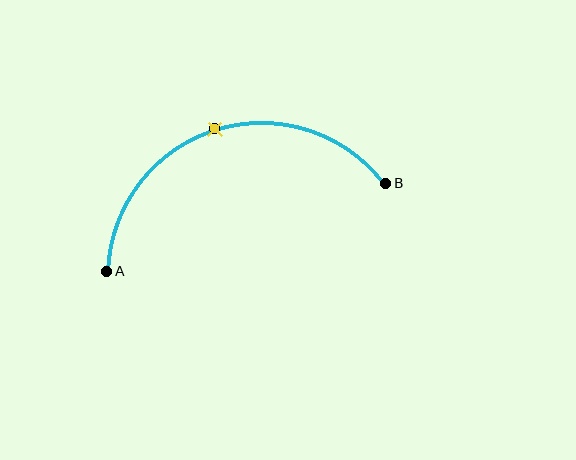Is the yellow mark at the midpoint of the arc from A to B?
Yes. The yellow mark lies on the arc at equal arc-length from both A and B — it is the arc midpoint.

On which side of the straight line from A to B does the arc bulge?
The arc bulges above the straight line connecting A and B.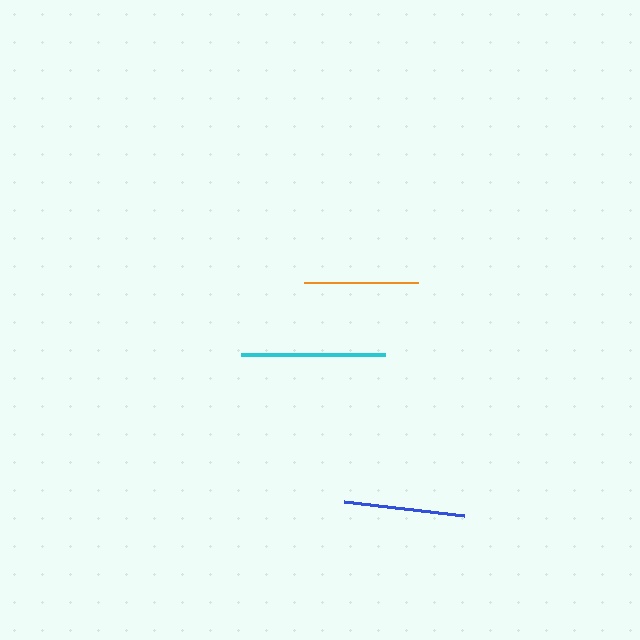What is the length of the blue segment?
The blue segment is approximately 121 pixels long.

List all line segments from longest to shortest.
From longest to shortest: cyan, blue, orange.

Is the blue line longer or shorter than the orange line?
The blue line is longer than the orange line.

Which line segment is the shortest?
The orange line is the shortest at approximately 114 pixels.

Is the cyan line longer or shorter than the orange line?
The cyan line is longer than the orange line.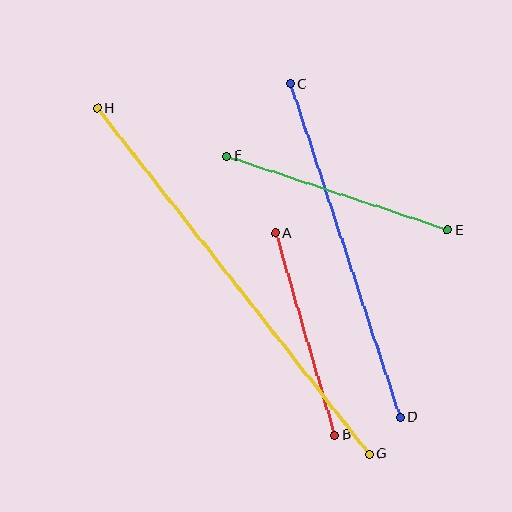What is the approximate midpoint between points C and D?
The midpoint is at approximately (345, 251) pixels.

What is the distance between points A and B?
The distance is approximately 210 pixels.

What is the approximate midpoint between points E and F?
The midpoint is at approximately (337, 193) pixels.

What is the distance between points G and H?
The distance is approximately 440 pixels.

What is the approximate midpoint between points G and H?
The midpoint is at approximately (233, 281) pixels.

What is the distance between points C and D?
The distance is approximately 351 pixels.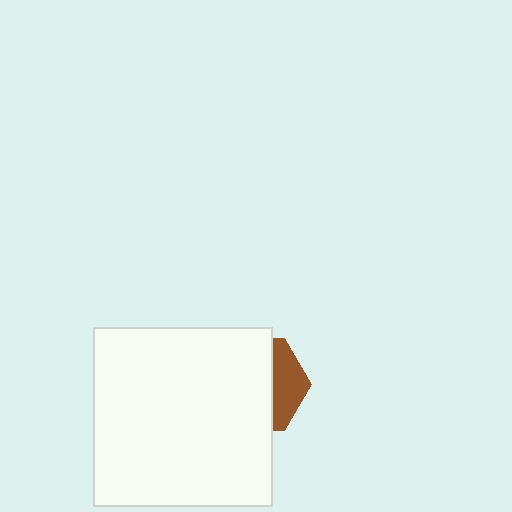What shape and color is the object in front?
The object in front is a white square.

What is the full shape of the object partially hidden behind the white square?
The partially hidden object is a brown hexagon.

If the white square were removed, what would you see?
You would see the complete brown hexagon.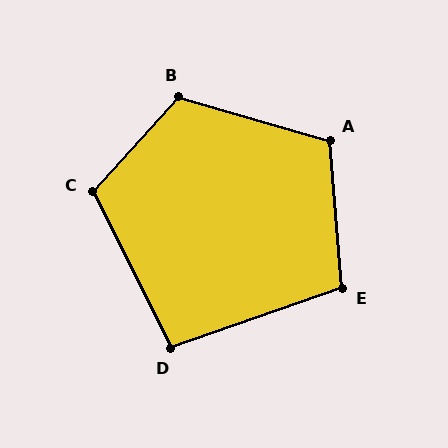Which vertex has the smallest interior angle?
D, at approximately 97 degrees.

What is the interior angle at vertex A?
Approximately 111 degrees (obtuse).